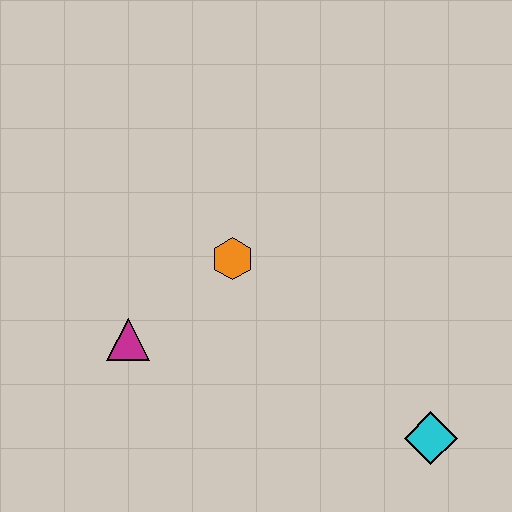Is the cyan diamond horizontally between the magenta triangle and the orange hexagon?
No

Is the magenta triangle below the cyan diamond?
No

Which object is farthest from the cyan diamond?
The magenta triangle is farthest from the cyan diamond.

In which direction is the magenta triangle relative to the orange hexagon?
The magenta triangle is to the left of the orange hexagon.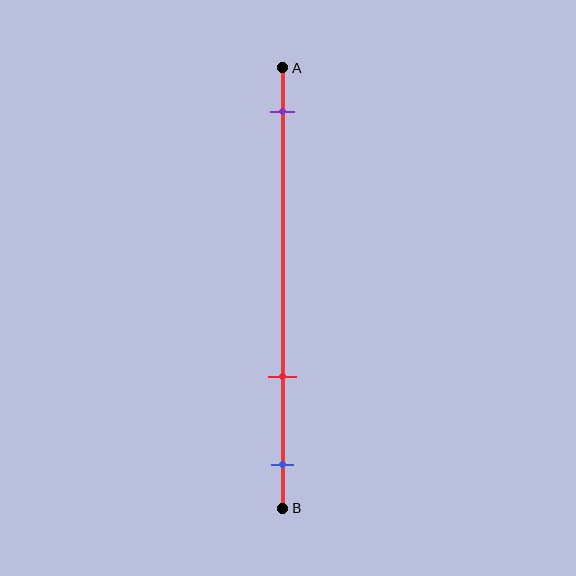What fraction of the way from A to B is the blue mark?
The blue mark is approximately 90% (0.9) of the way from A to B.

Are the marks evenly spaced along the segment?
No, the marks are not evenly spaced.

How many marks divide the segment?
There are 3 marks dividing the segment.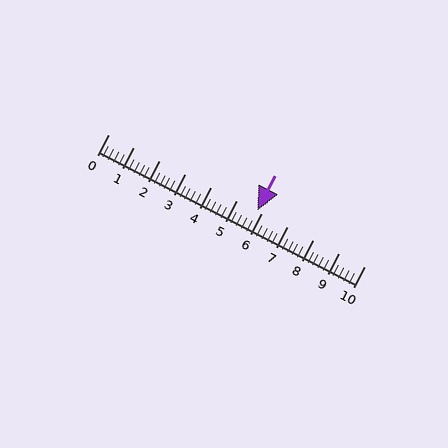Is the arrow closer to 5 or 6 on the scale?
The arrow is closer to 6.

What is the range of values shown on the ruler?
The ruler shows values from 0 to 10.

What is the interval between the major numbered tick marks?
The major tick marks are spaced 1 units apart.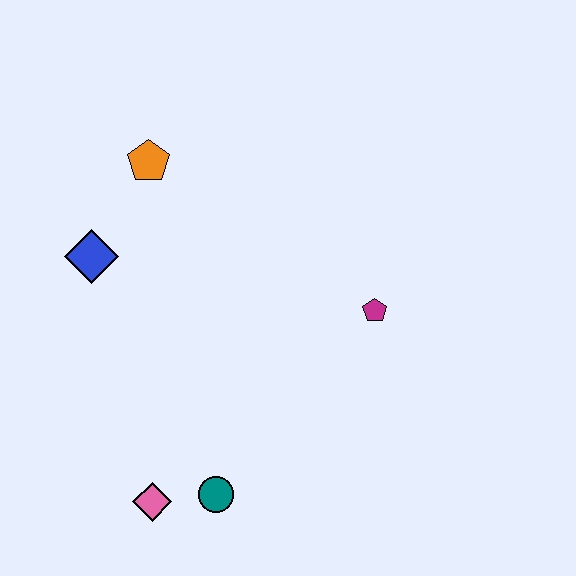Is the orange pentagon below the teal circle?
No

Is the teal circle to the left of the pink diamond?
No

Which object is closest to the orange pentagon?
The blue diamond is closest to the orange pentagon.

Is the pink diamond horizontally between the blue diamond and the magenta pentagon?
Yes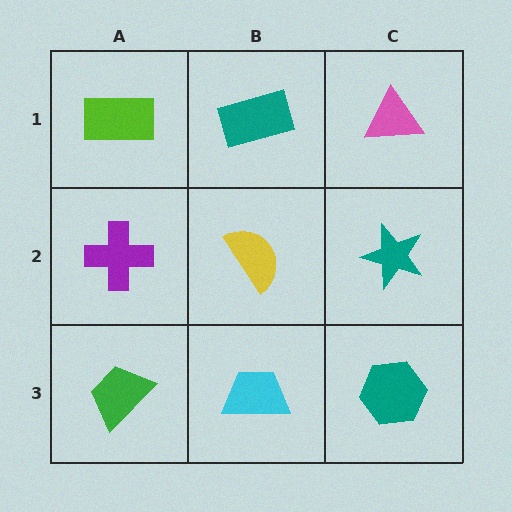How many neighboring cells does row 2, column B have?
4.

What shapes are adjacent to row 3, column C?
A teal star (row 2, column C), a cyan trapezoid (row 3, column B).